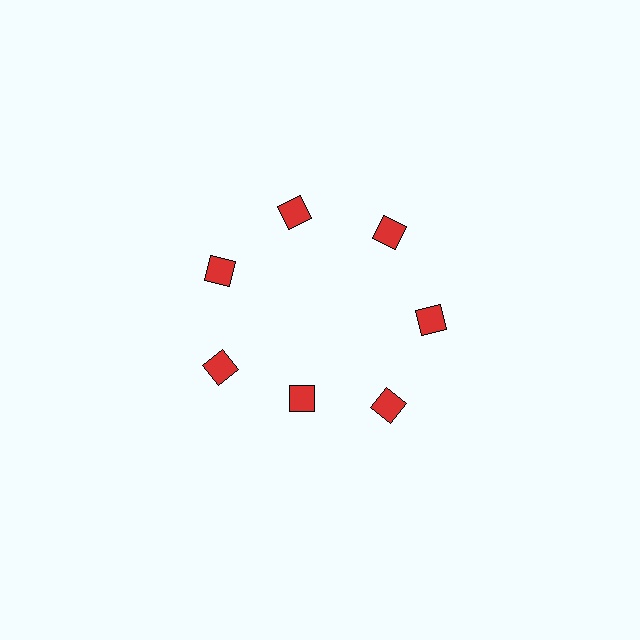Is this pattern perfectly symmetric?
No. The 7 red squares are arranged in a ring, but one element near the 6 o'clock position is pulled inward toward the center, breaking the 7-fold rotational symmetry.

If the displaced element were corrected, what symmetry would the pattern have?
It would have 7-fold rotational symmetry — the pattern would map onto itself every 51 degrees.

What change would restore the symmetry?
The symmetry would be restored by moving it outward, back onto the ring so that all 7 squares sit at equal angles and equal distance from the center.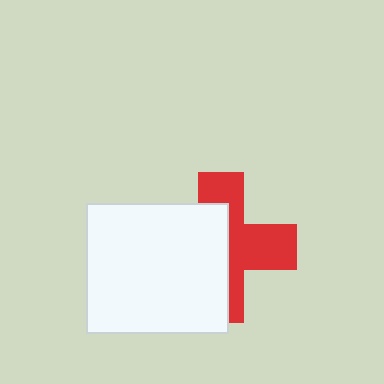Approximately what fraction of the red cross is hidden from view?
Roughly 53% of the red cross is hidden behind the white rectangle.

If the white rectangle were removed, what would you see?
You would see the complete red cross.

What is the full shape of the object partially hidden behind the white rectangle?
The partially hidden object is a red cross.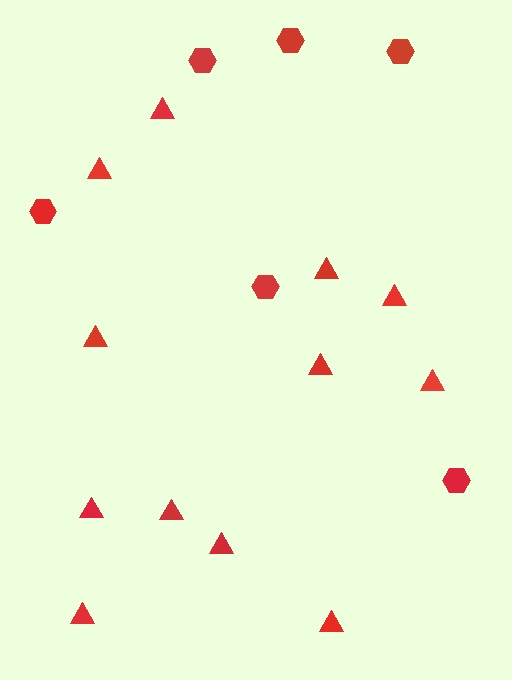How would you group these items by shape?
There are 2 groups: one group of triangles (12) and one group of hexagons (6).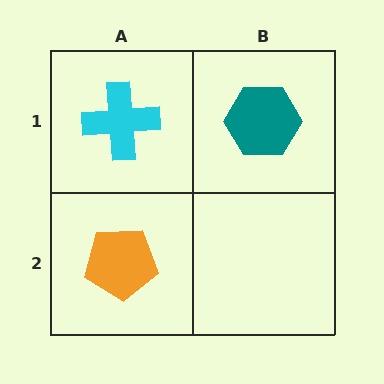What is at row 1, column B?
A teal hexagon.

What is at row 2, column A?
An orange pentagon.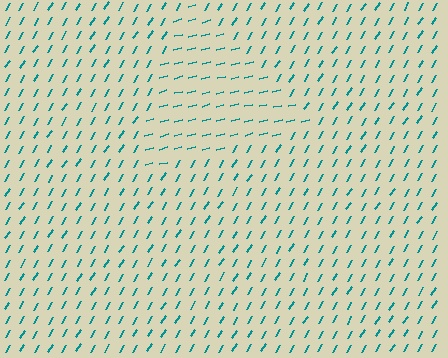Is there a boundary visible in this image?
Yes, there is a texture boundary formed by a change in line orientation.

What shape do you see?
I see a triangle.